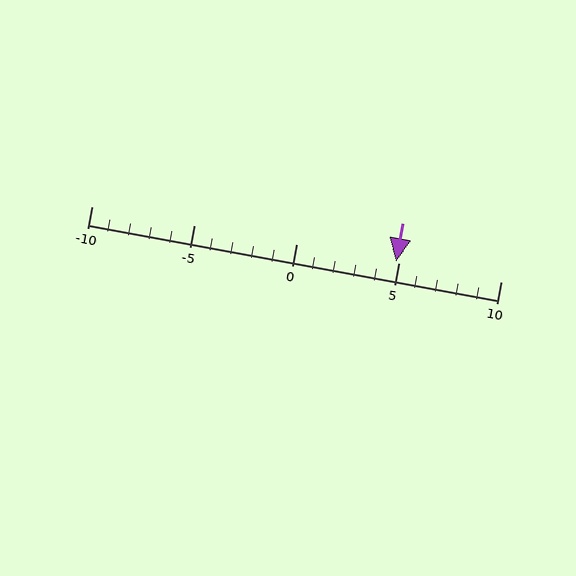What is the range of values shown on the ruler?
The ruler shows values from -10 to 10.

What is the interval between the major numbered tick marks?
The major tick marks are spaced 5 units apart.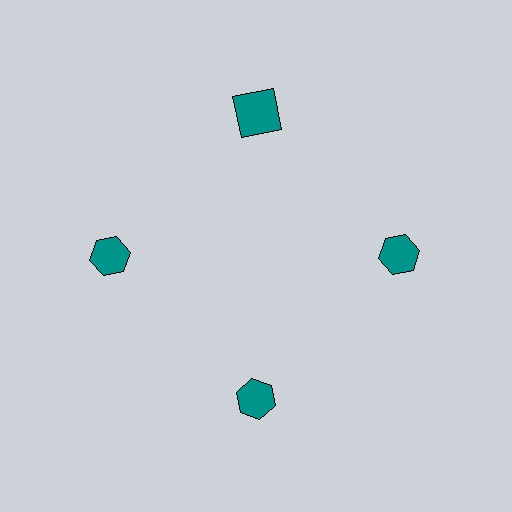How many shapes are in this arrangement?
There are 4 shapes arranged in a ring pattern.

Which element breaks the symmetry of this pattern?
The teal square at roughly the 12 o'clock position breaks the symmetry. All other shapes are teal hexagons.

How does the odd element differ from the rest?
It has a different shape: square instead of hexagon.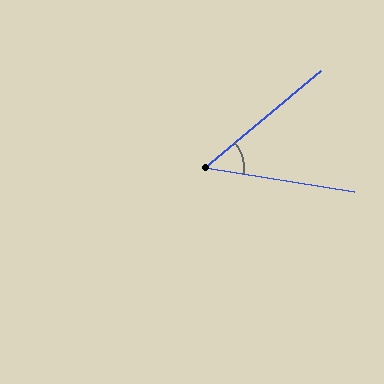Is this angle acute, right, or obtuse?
It is acute.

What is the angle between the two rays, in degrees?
Approximately 49 degrees.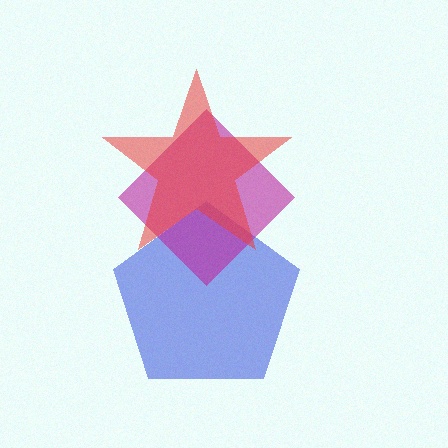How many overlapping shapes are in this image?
There are 3 overlapping shapes in the image.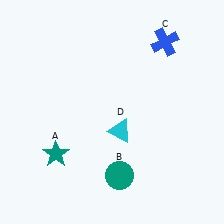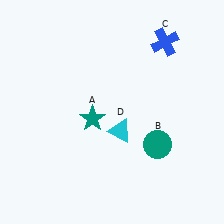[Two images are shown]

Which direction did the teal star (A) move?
The teal star (A) moved right.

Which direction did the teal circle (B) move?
The teal circle (B) moved right.